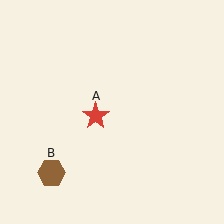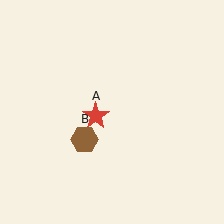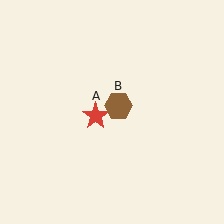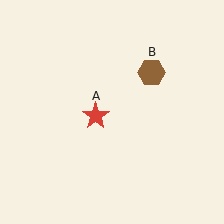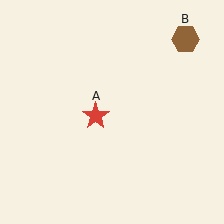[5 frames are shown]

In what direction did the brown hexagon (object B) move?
The brown hexagon (object B) moved up and to the right.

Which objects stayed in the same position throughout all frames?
Red star (object A) remained stationary.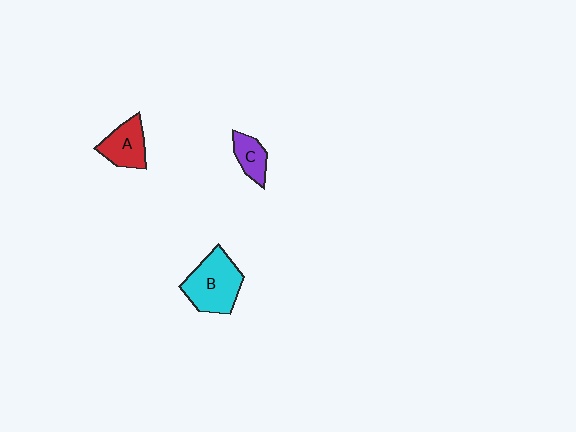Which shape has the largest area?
Shape B (cyan).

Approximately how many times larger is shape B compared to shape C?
Approximately 2.2 times.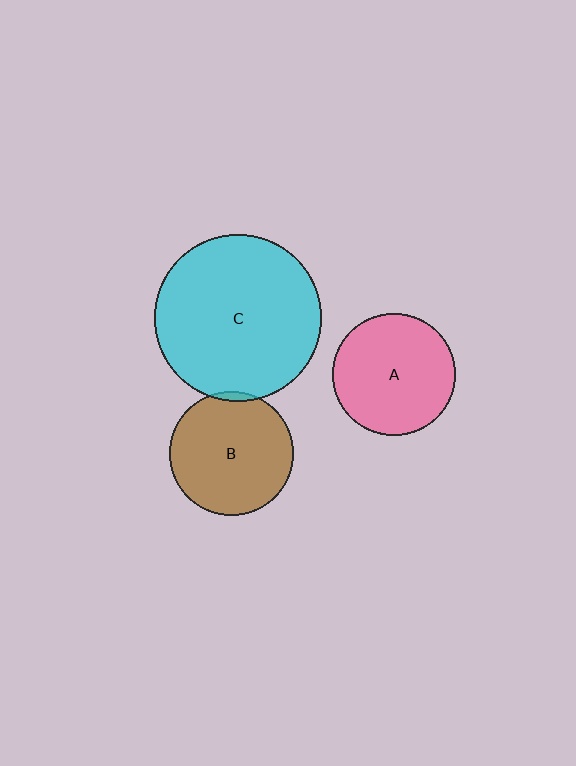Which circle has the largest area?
Circle C (cyan).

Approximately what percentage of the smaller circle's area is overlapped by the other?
Approximately 5%.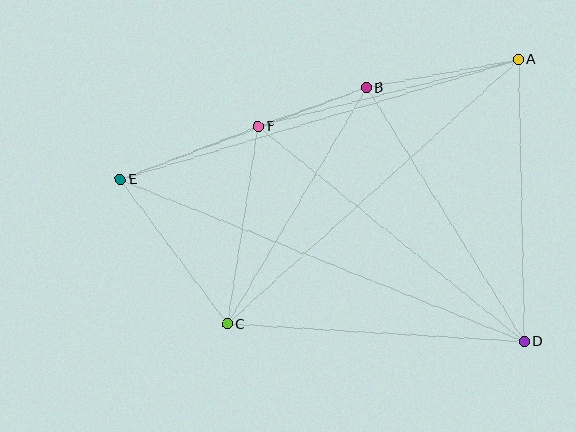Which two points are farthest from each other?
Points D and E are farthest from each other.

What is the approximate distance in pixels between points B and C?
The distance between B and C is approximately 274 pixels.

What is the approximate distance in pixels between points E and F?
The distance between E and F is approximately 148 pixels.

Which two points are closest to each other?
Points B and F are closest to each other.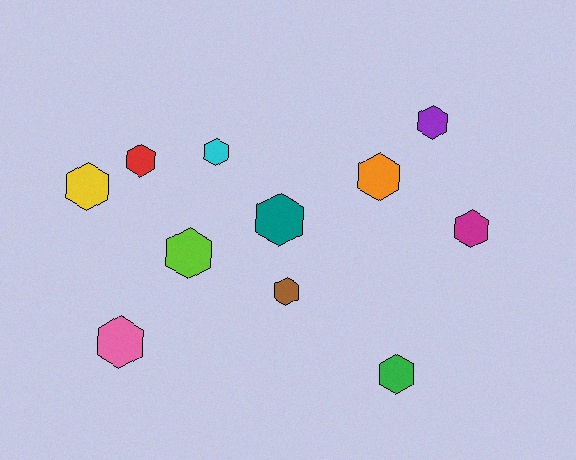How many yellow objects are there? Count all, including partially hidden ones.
There is 1 yellow object.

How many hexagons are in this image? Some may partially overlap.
There are 11 hexagons.